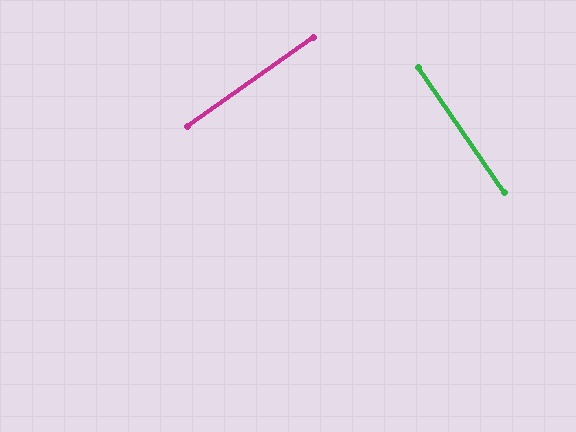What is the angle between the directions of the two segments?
Approximately 89 degrees.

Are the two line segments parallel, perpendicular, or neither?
Perpendicular — they meet at approximately 89°.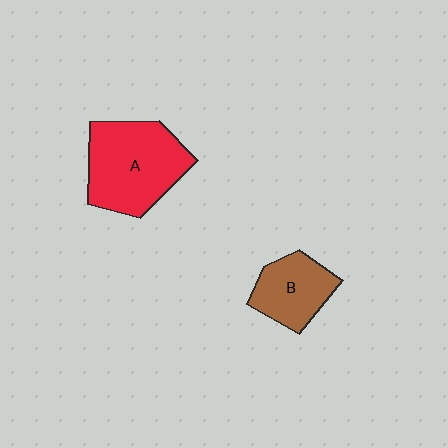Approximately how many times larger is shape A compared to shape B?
Approximately 1.7 times.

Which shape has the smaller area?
Shape B (brown).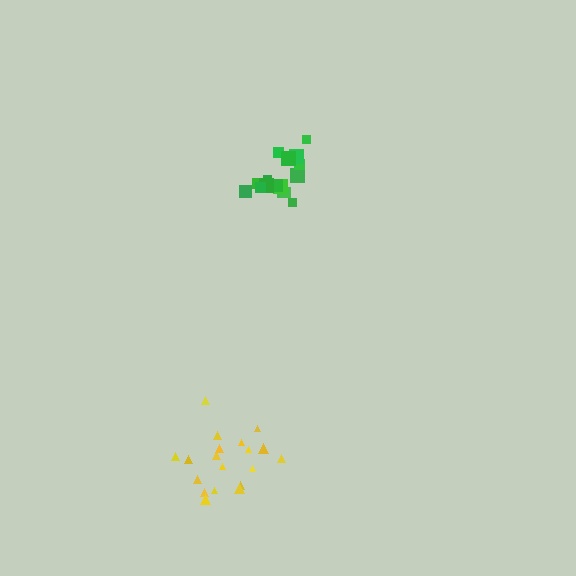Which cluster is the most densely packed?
Green.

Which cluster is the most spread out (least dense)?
Yellow.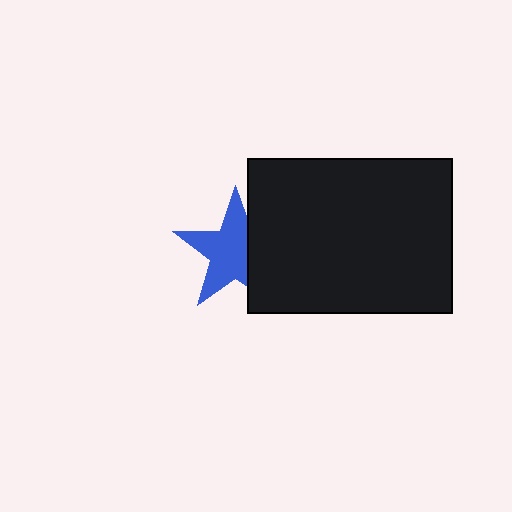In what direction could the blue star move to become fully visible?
The blue star could move left. That would shift it out from behind the black rectangle entirely.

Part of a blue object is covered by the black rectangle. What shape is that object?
It is a star.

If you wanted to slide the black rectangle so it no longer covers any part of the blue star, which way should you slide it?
Slide it right — that is the most direct way to separate the two shapes.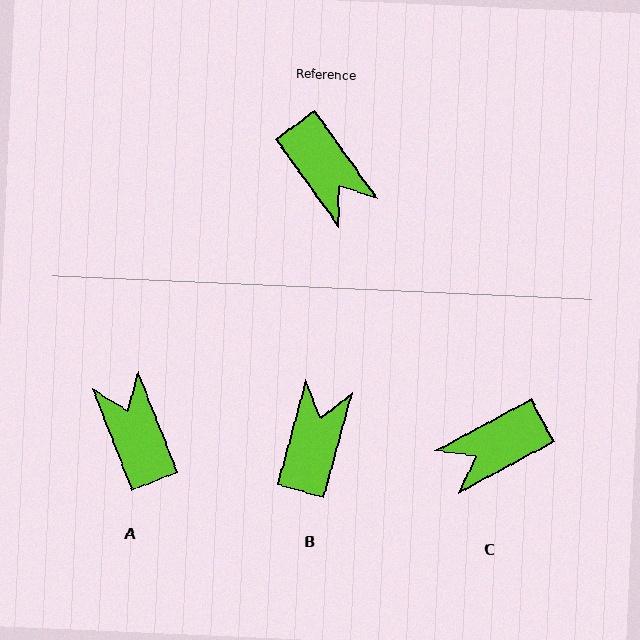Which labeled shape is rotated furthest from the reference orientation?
A, about 166 degrees away.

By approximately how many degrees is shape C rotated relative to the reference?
Approximately 97 degrees clockwise.